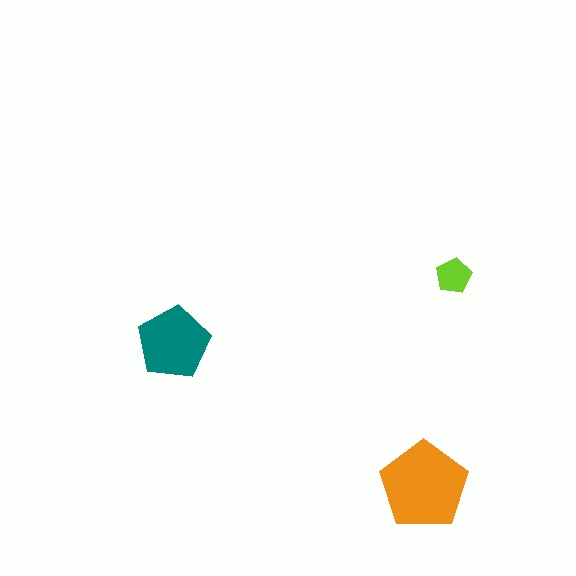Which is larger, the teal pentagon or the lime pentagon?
The teal one.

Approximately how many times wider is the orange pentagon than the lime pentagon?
About 2.5 times wider.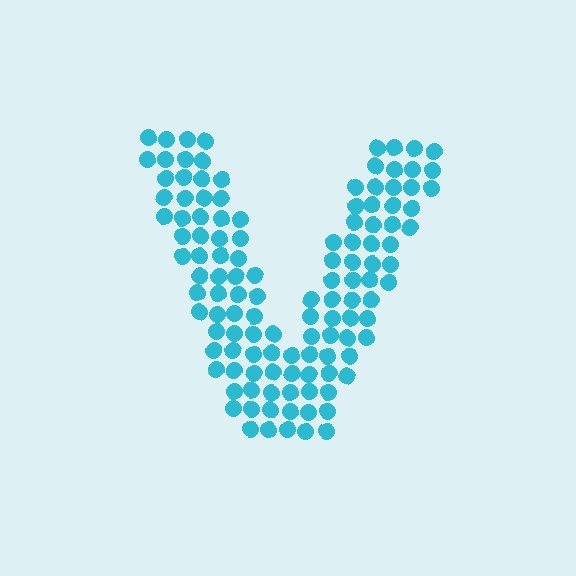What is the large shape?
The large shape is the letter V.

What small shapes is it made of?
It is made of small circles.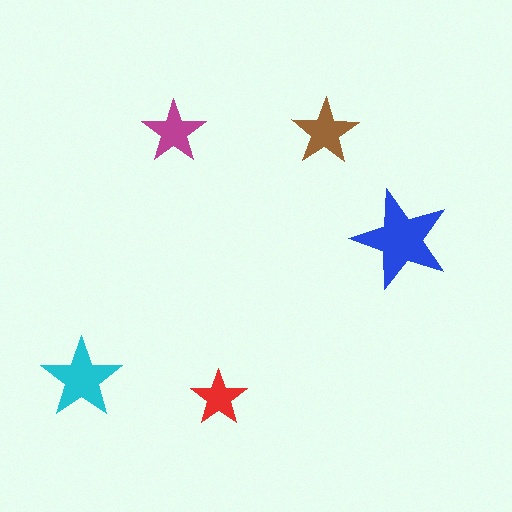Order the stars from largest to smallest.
the blue one, the cyan one, the brown one, the magenta one, the red one.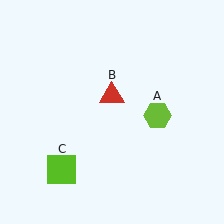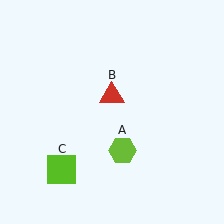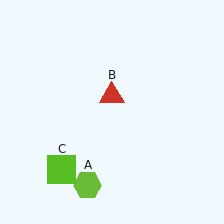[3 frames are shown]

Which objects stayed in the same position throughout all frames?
Red triangle (object B) and lime square (object C) remained stationary.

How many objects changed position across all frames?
1 object changed position: lime hexagon (object A).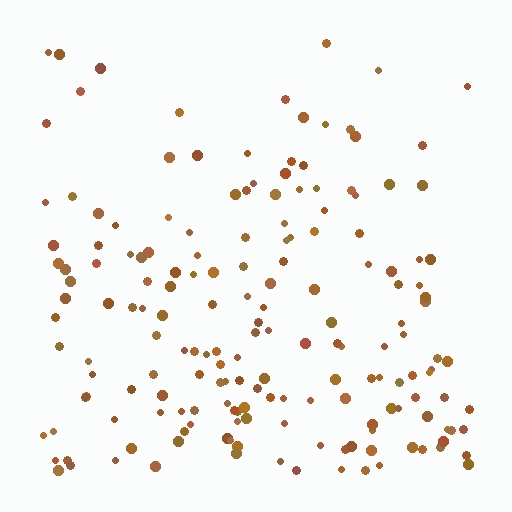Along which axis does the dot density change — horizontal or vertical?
Vertical.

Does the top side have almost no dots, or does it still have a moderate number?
Still a moderate number, just noticeably fewer than the bottom.